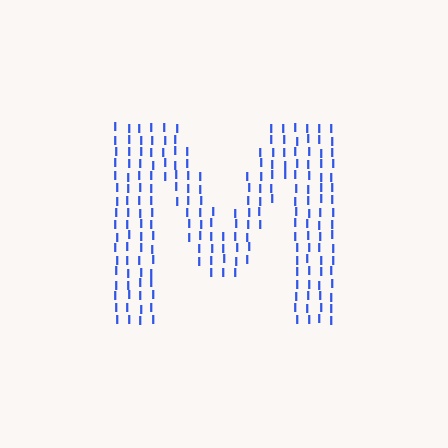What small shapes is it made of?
It is made of small letter I's.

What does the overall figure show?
The overall figure shows the letter M.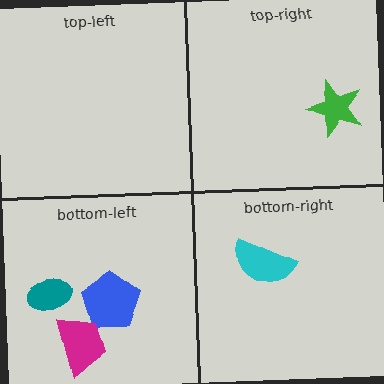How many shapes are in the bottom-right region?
1.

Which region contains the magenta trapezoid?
The bottom-left region.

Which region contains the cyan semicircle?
The bottom-right region.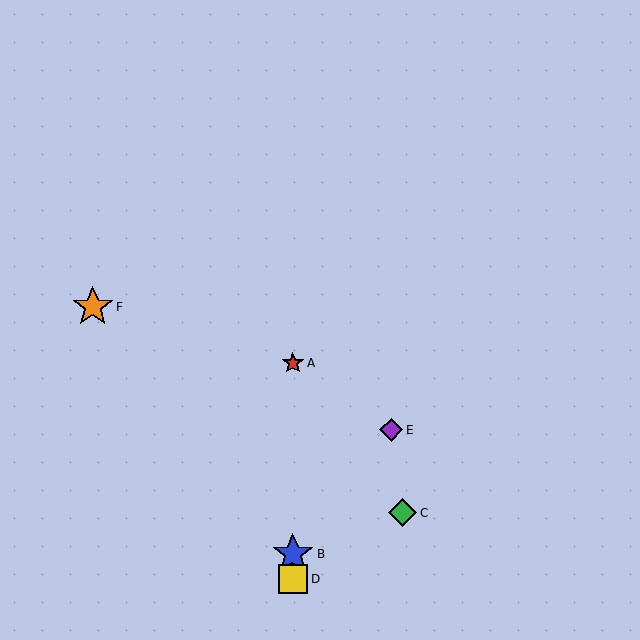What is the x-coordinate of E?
Object E is at x≈391.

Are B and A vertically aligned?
Yes, both are at x≈293.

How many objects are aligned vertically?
3 objects (A, B, D) are aligned vertically.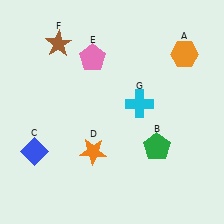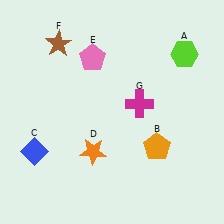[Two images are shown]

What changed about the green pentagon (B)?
In Image 1, B is green. In Image 2, it changed to orange.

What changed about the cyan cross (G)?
In Image 1, G is cyan. In Image 2, it changed to magenta.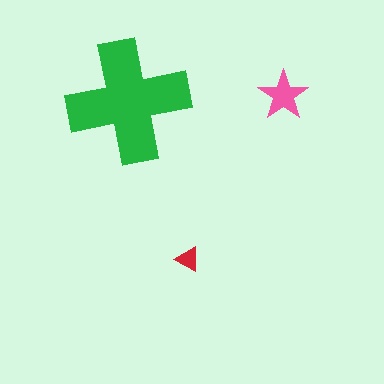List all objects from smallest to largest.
The red triangle, the pink star, the green cross.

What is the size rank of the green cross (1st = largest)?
1st.